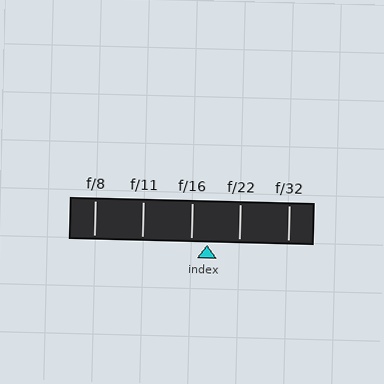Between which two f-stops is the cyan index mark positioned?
The index mark is between f/16 and f/22.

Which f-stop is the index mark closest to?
The index mark is closest to f/16.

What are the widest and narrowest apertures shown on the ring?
The widest aperture shown is f/8 and the narrowest is f/32.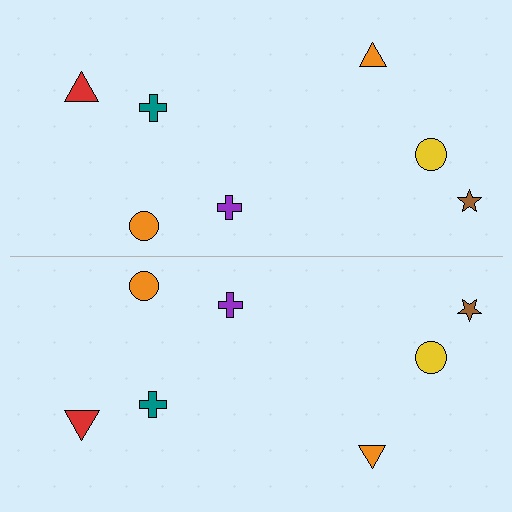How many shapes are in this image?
There are 14 shapes in this image.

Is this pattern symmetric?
Yes, this pattern has bilateral (reflection) symmetry.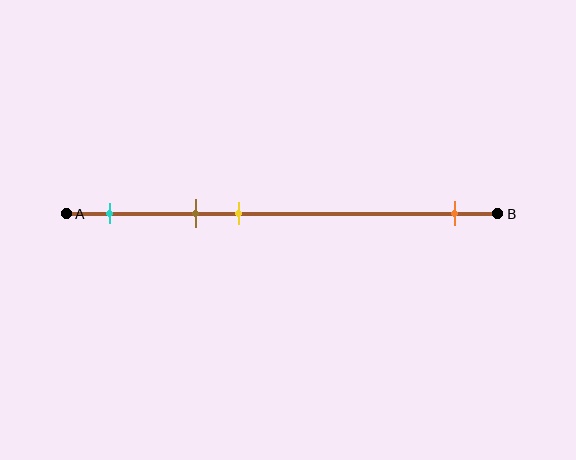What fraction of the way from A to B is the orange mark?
The orange mark is approximately 90% (0.9) of the way from A to B.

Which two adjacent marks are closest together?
The brown and yellow marks are the closest adjacent pair.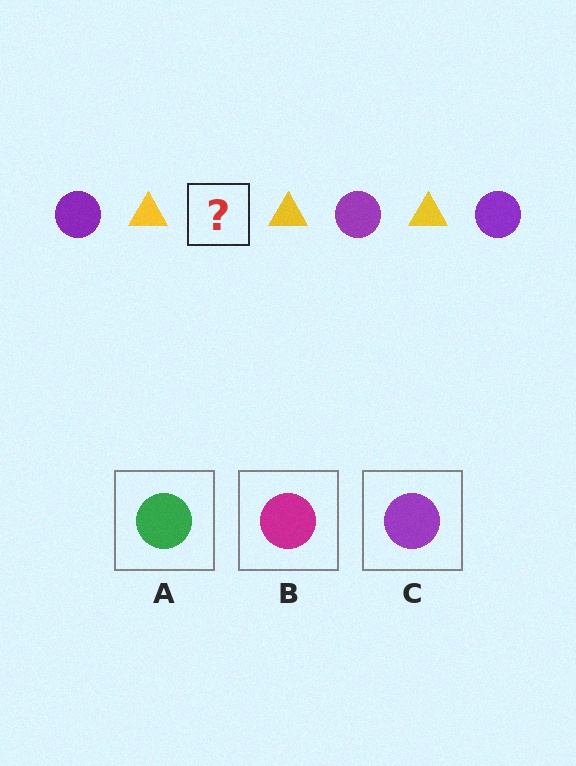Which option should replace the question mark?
Option C.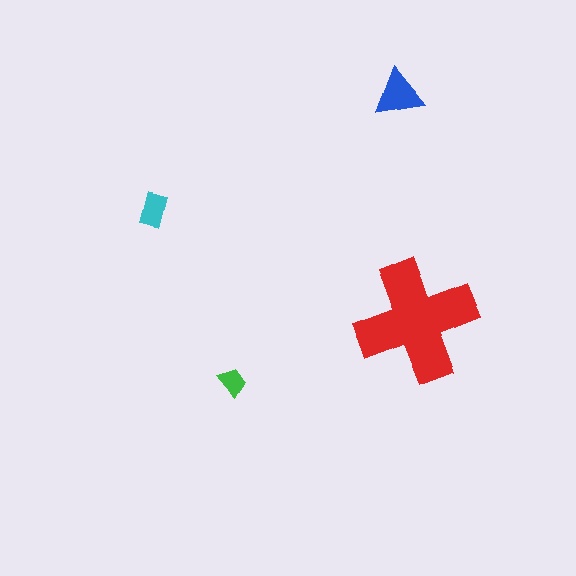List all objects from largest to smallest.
The red cross, the blue triangle, the cyan rectangle, the green trapezoid.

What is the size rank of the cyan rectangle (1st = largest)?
3rd.